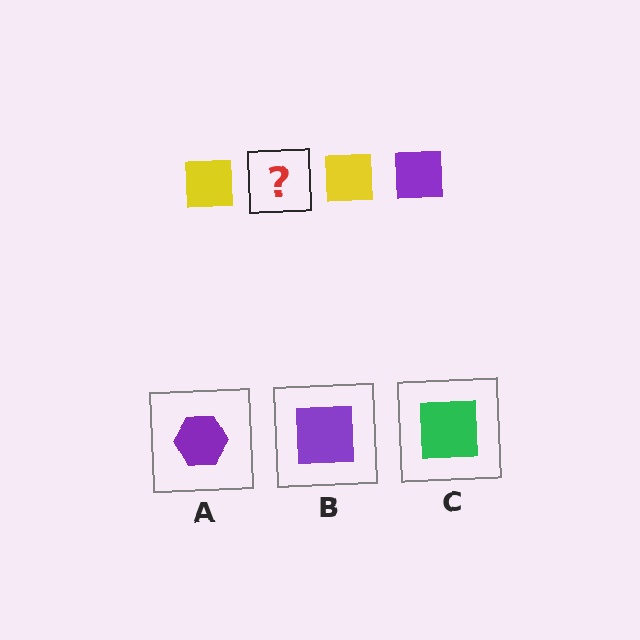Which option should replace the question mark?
Option B.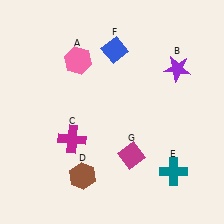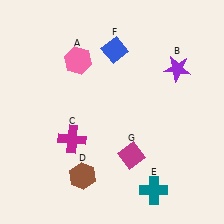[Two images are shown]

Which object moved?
The teal cross (E) moved left.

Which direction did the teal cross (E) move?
The teal cross (E) moved left.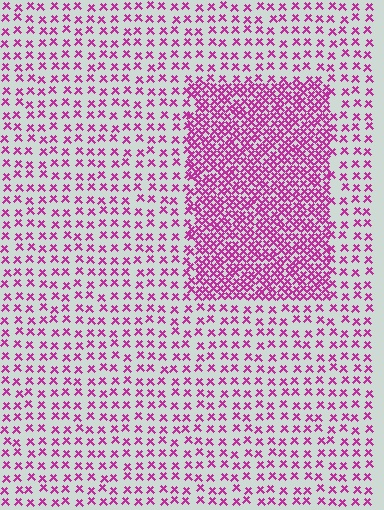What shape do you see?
I see a rectangle.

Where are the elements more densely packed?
The elements are more densely packed inside the rectangle boundary.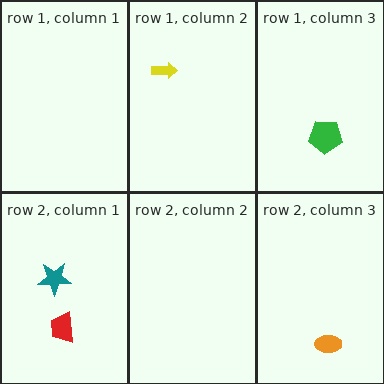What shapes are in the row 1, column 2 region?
The yellow arrow.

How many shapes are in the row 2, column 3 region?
1.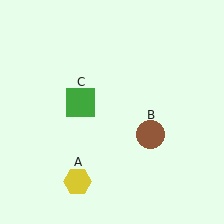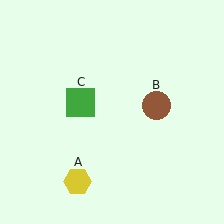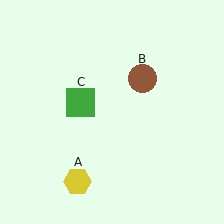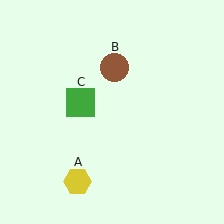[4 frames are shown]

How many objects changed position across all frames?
1 object changed position: brown circle (object B).